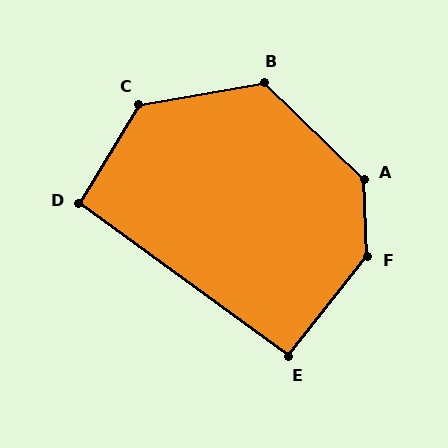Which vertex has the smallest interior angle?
E, at approximately 92 degrees.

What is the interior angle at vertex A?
Approximately 137 degrees (obtuse).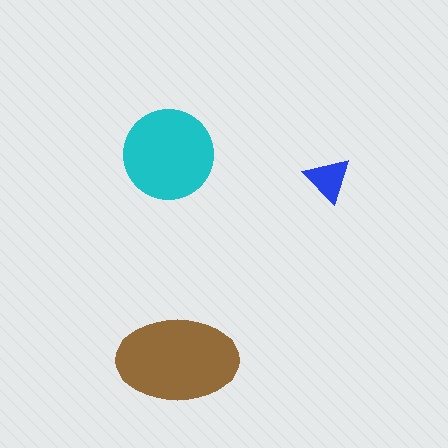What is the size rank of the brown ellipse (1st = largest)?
1st.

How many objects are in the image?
There are 3 objects in the image.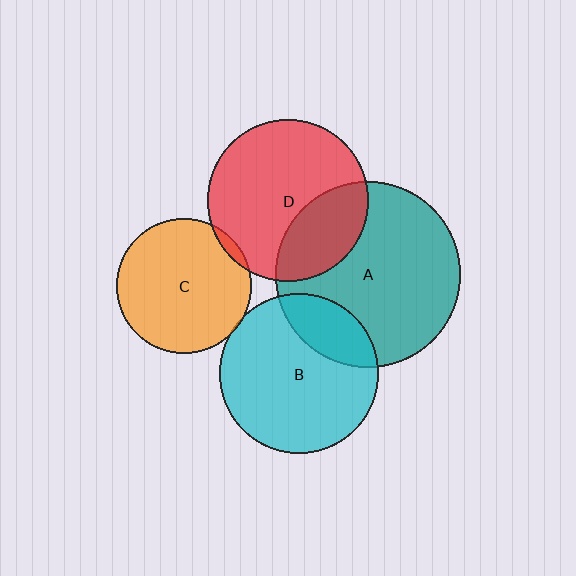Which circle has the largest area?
Circle A (teal).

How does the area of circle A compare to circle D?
Approximately 1.3 times.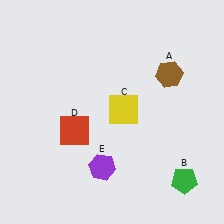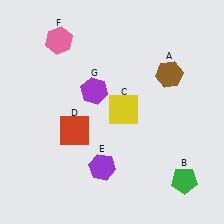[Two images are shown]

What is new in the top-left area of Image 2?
A pink hexagon (F) was added in the top-left area of Image 2.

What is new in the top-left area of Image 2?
A purple hexagon (G) was added in the top-left area of Image 2.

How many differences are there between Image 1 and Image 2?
There are 2 differences between the two images.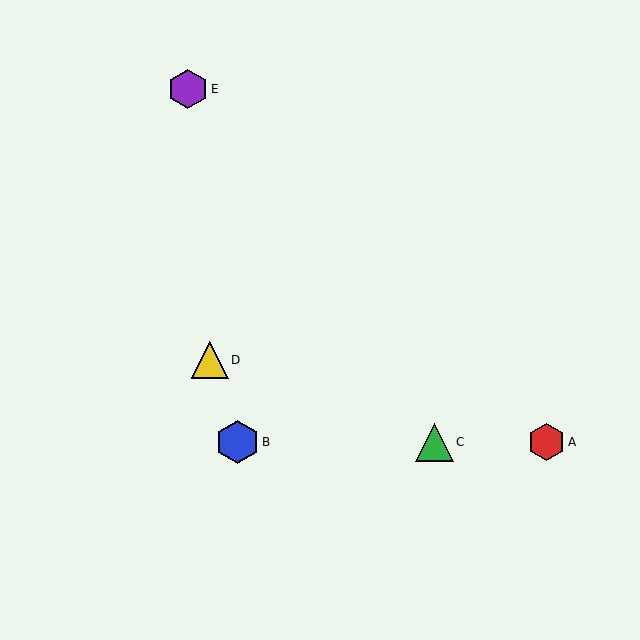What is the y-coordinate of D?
Object D is at y≈360.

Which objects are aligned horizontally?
Objects A, B, C are aligned horizontally.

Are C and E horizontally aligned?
No, C is at y≈442 and E is at y≈89.